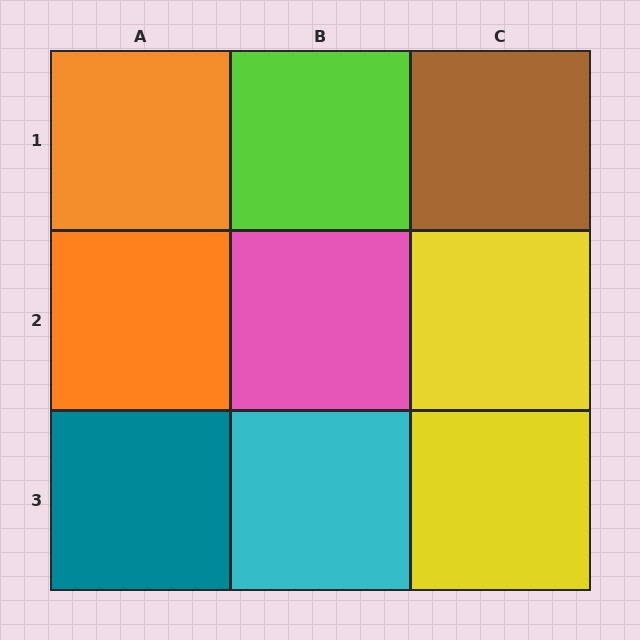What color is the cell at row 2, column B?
Pink.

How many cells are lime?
1 cell is lime.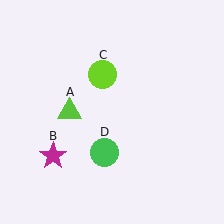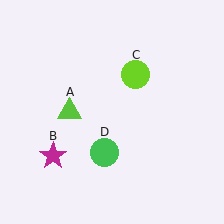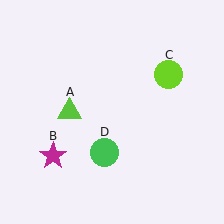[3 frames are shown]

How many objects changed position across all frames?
1 object changed position: lime circle (object C).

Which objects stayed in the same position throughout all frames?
Lime triangle (object A) and magenta star (object B) and green circle (object D) remained stationary.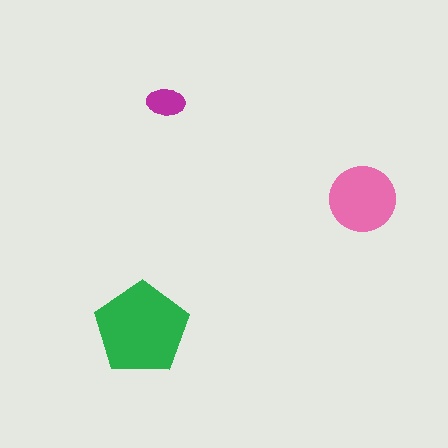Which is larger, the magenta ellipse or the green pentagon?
The green pentagon.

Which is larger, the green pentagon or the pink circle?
The green pentagon.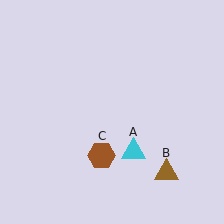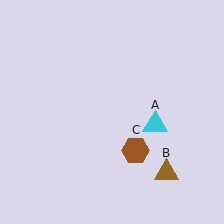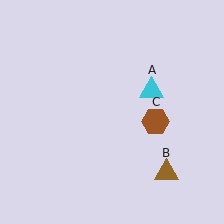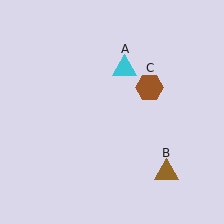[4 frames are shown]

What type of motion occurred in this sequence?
The cyan triangle (object A), brown hexagon (object C) rotated counterclockwise around the center of the scene.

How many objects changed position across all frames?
2 objects changed position: cyan triangle (object A), brown hexagon (object C).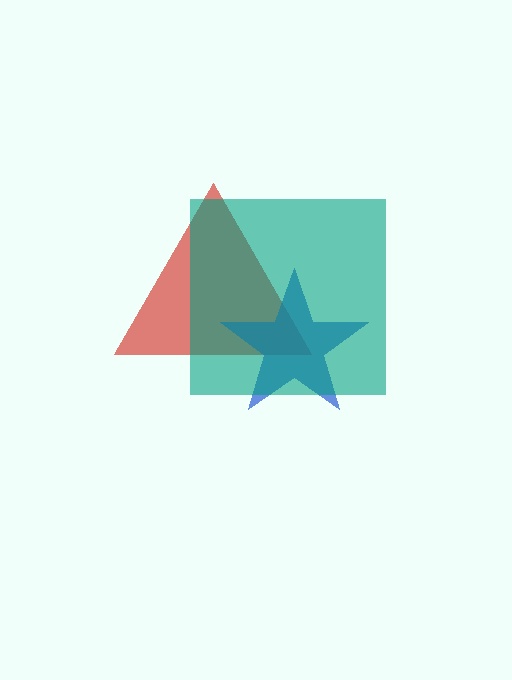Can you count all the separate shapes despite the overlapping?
Yes, there are 3 separate shapes.